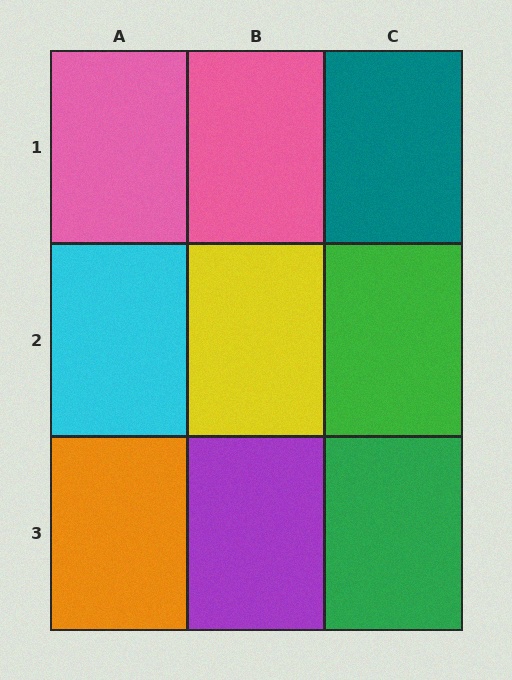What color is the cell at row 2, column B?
Yellow.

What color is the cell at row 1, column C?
Teal.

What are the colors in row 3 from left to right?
Orange, purple, green.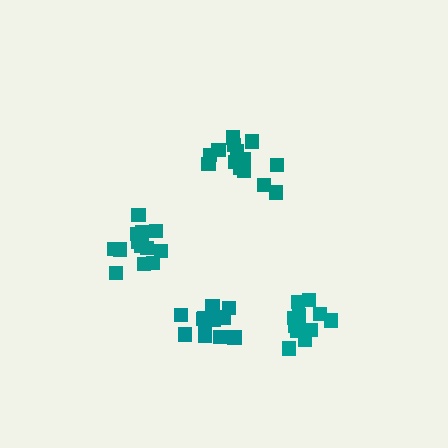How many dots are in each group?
Group 1: 14 dots, Group 2: 14 dots, Group 3: 12 dots, Group 4: 14 dots (54 total).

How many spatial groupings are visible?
There are 4 spatial groupings.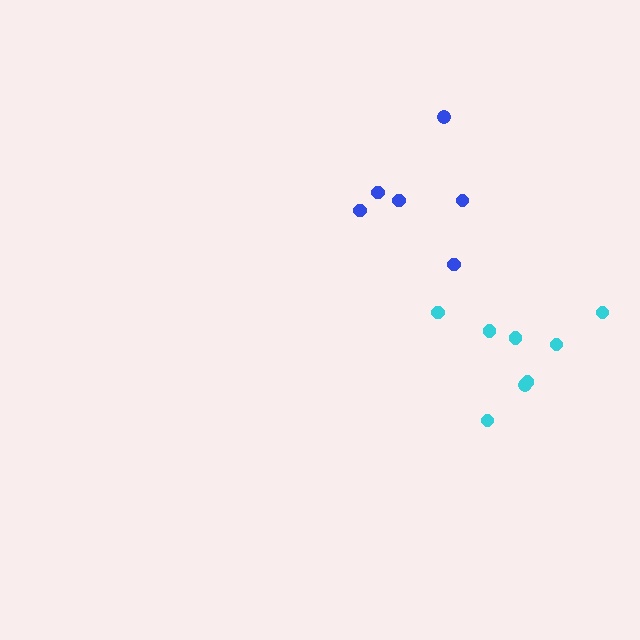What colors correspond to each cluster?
The clusters are colored: cyan, blue.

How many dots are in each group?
Group 1: 8 dots, Group 2: 6 dots (14 total).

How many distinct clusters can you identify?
There are 2 distinct clusters.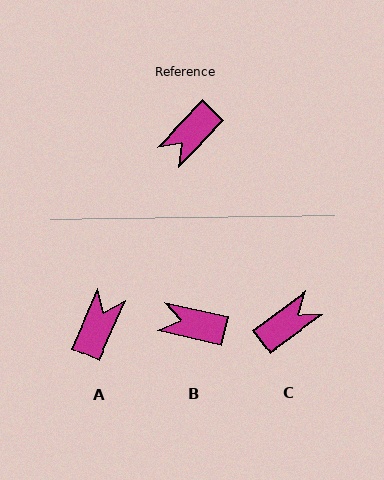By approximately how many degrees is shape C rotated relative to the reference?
Approximately 170 degrees counter-clockwise.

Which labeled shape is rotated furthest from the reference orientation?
C, about 170 degrees away.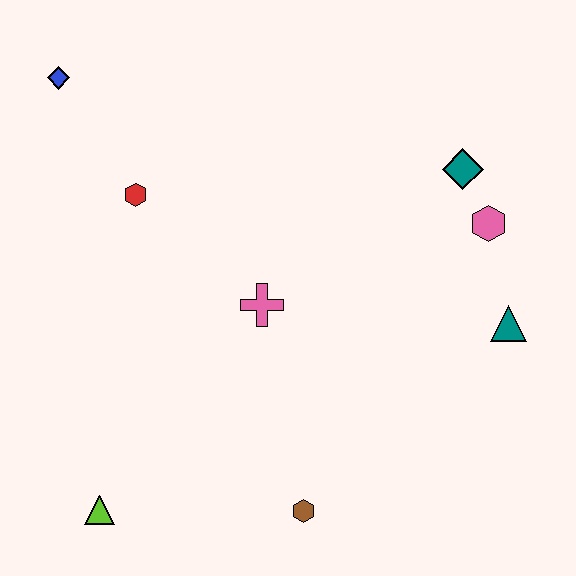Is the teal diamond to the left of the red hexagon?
No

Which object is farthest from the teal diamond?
The lime triangle is farthest from the teal diamond.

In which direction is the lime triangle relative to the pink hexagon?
The lime triangle is to the left of the pink hexagon.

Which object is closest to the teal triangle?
The pink hexagon is closest to the teal triangle.